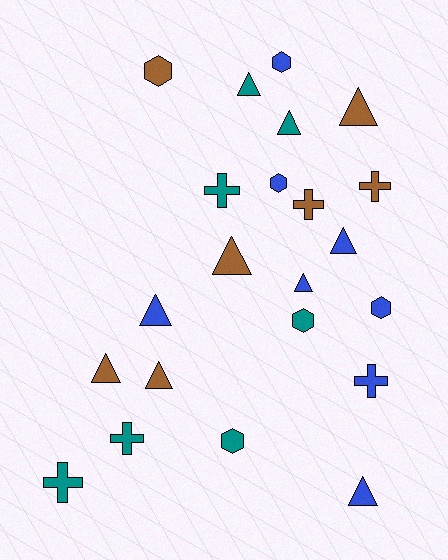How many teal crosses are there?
There are 3 teal crosses.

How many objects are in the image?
There are 22 objects.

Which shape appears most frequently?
Triangle, with 10 objects.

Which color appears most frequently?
Blue, with 8 objects.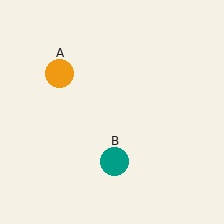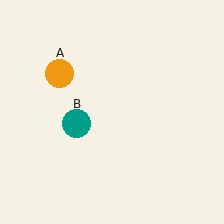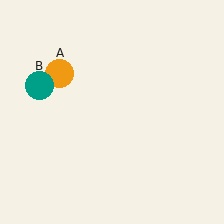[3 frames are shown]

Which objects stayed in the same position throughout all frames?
Orange circle (object A) remained stationary.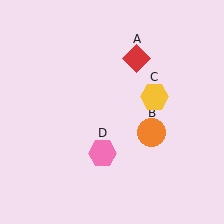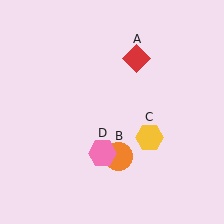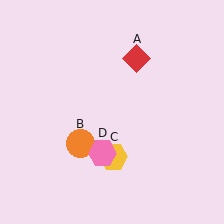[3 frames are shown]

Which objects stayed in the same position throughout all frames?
Red diamond (object A) and pink hexagon (object D) remained stationary.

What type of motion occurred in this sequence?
The orange circle (object B), yellow hexagon (object C) rotated clockwise around the center of the scene.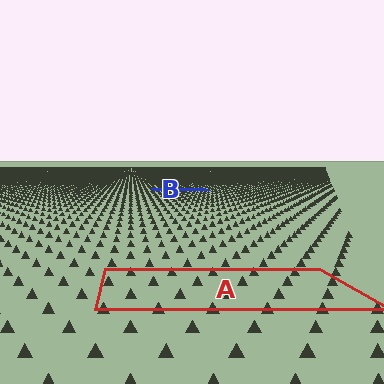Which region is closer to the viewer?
Region A is closer. The texture elements there are larger and more spread out.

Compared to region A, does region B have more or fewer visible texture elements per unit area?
Region B has more texture elements per unit area — they are packed more densely because it is farther away.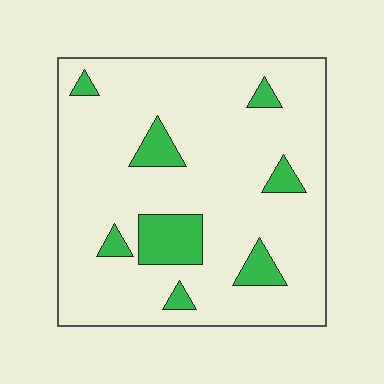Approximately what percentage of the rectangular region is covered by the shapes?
Approximately 15%.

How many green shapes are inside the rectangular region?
8.